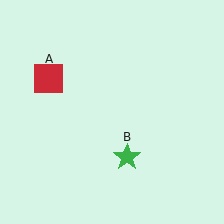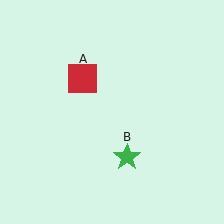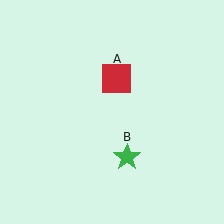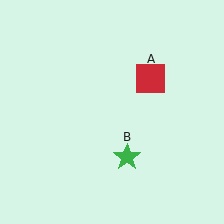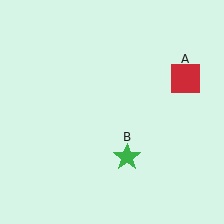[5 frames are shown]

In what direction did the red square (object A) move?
The red square (object A) moved right.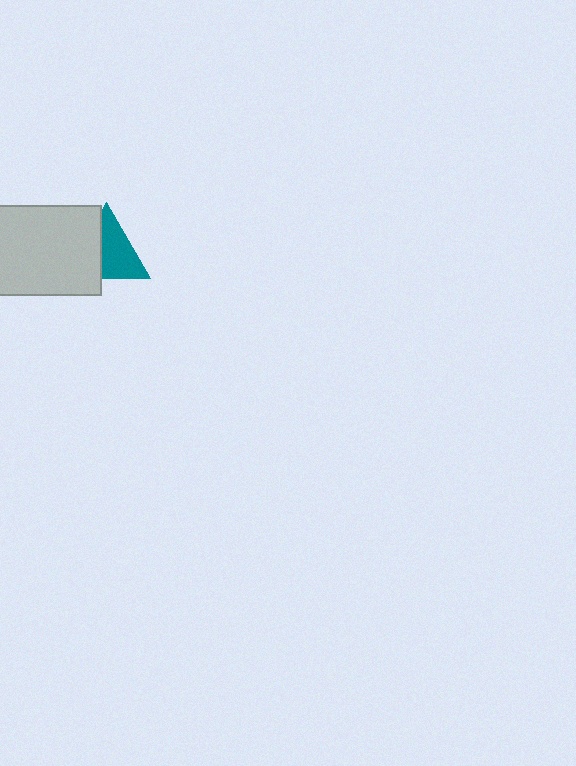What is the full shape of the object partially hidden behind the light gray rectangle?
The partially hidden object is a teal triangle.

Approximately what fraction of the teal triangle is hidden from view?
Roughly 40% of the teal triangle is hidden behind the light gray rectangle.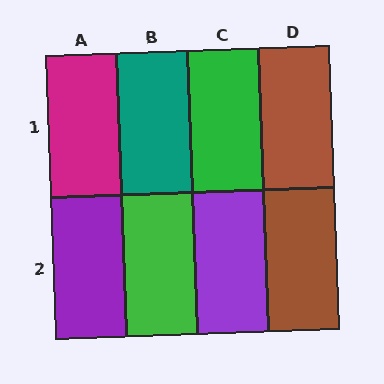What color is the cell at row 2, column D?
Brown.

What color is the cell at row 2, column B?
Green.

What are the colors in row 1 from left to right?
Magenta, teal, green, brown.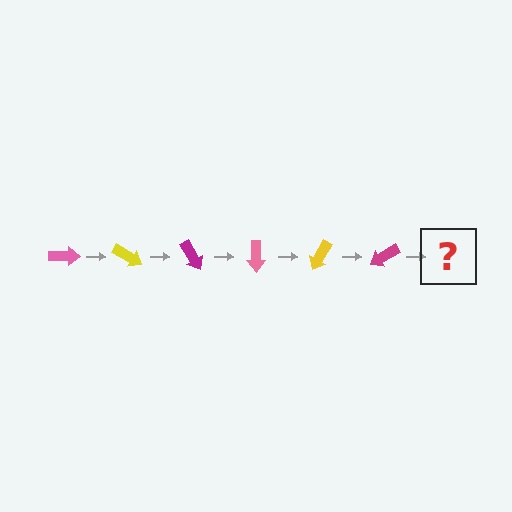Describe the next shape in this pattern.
It should be a pink arrow, rotated 180 degrees from the start.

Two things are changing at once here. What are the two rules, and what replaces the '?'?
The two rules are that it rotates 30 degrees each step and the color cycles through pink, yellow, and magenta. The '?' should be a pink arrow, rotated 180 degrees from the start.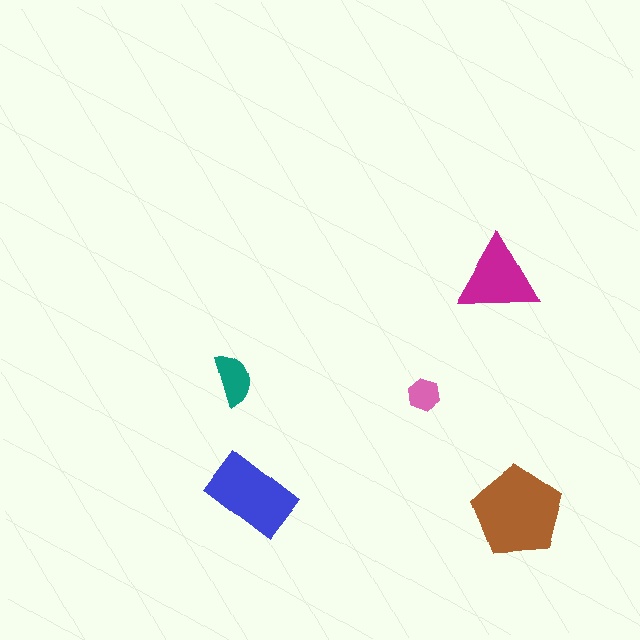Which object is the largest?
The brown pentagon.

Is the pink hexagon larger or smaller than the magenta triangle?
Smaller.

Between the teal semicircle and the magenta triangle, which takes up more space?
The magenta triangle.